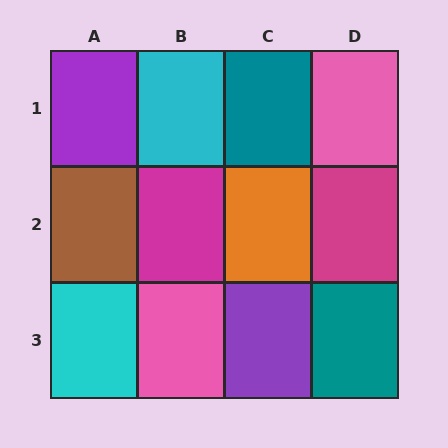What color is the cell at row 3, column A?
Cyan.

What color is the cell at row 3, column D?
Teal.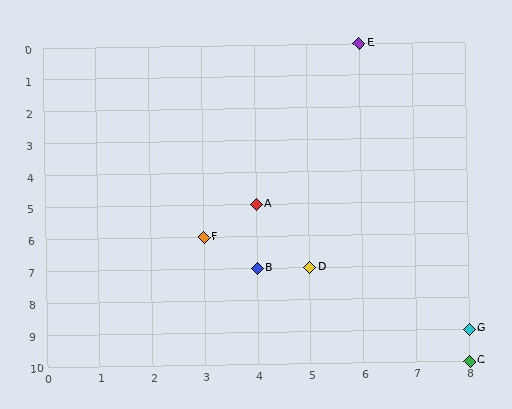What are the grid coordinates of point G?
Point G is at grid coordinates (8, 9).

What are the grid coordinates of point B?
Point B is at grid coordinates (4, 7).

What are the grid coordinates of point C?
Point C is at grid coordinates (8, 10).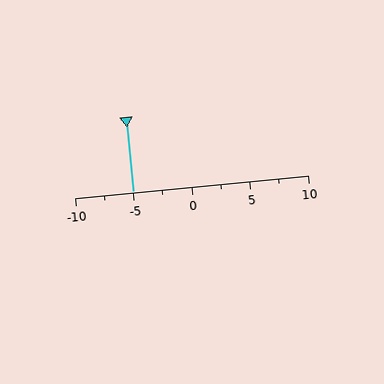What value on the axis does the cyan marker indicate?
The marker indicates approximately -5.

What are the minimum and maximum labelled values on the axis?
The axis runs from -10 to 10.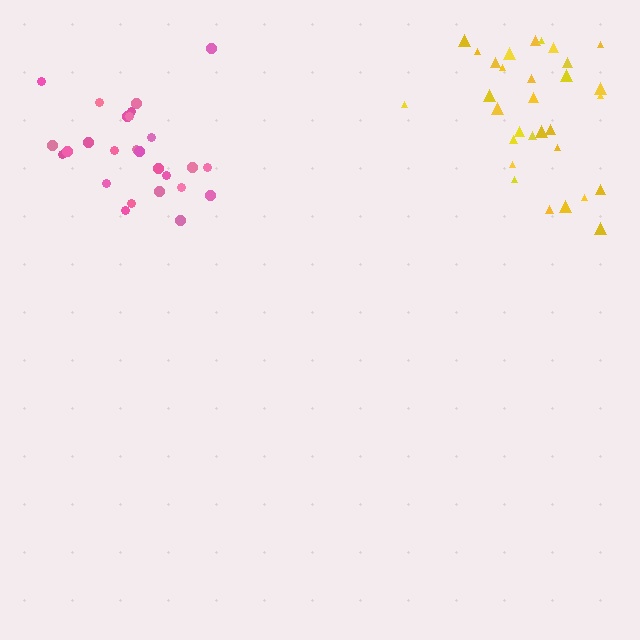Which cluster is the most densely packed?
Pink.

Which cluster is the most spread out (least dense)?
Yellow.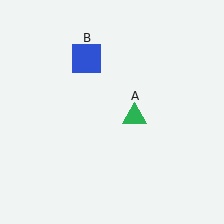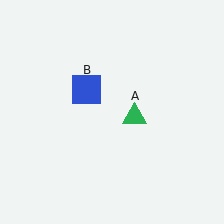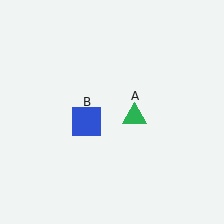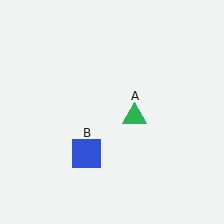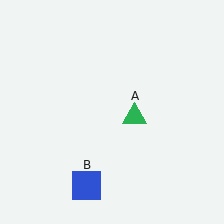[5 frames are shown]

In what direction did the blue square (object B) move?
The blue square (object B) moved down.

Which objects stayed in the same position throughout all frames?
Green triangle (object A) remained stationary.